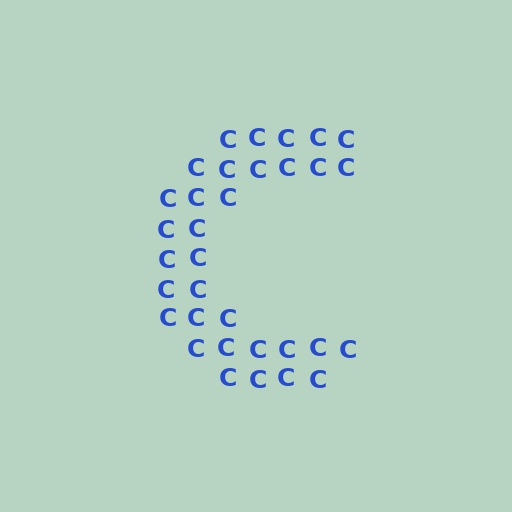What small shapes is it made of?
It is made of small letter C's.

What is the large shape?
The large shape is the letter C.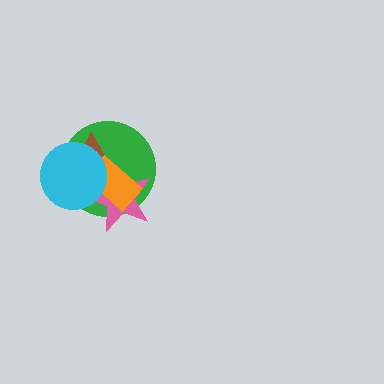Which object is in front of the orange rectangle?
The cyan circle is in front of the orange rectangle.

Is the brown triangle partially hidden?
Yes, it is partially covered by another shape.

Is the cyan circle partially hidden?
No, no other shape covers it.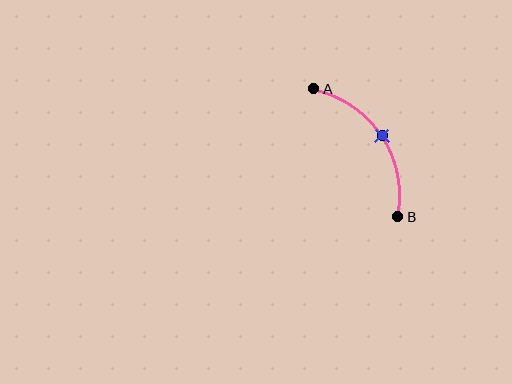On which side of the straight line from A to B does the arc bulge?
The arc bulges to the right of the straight line connecting A and B.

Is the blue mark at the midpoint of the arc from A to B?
Yes. The blue mark lies on the arc at equal arc-length from both A and B — it is the arc midpoint.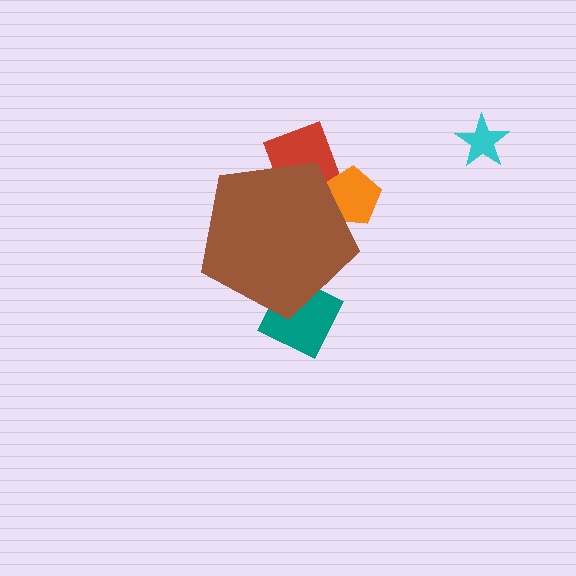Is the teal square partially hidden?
Yes, the teal square is partially hidden behind the brown pentagon.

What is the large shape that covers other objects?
A brown pentagon.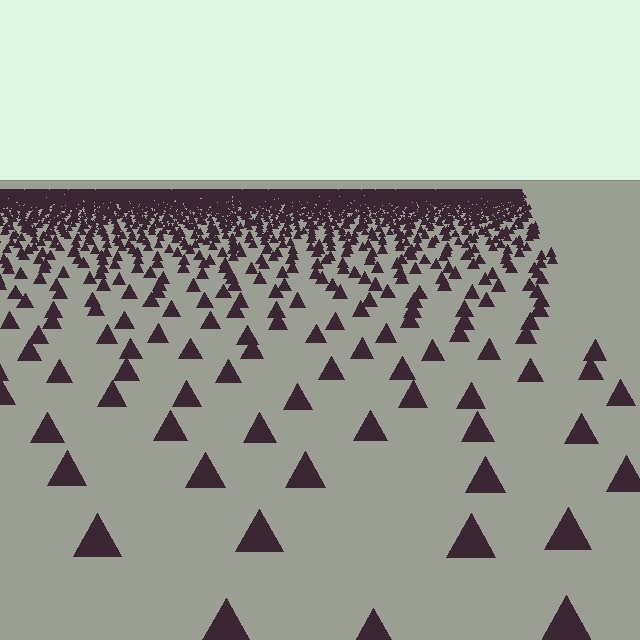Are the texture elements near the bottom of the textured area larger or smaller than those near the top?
Larger. Near the bottom, elements are closer to the viewer and appear at a bigger on-screen size.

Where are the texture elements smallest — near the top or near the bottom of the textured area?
Near the top.